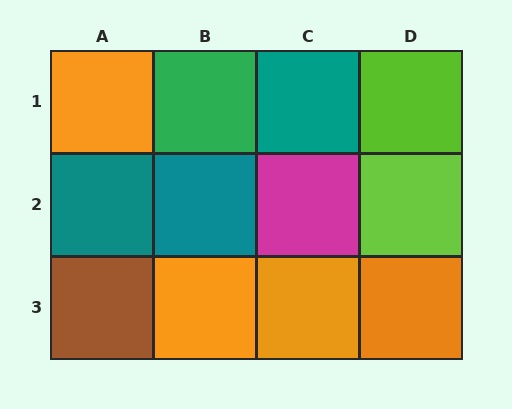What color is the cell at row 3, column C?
Orange.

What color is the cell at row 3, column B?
Orange.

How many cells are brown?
1 cell is brown.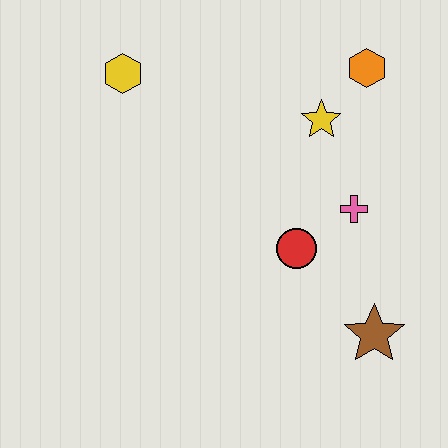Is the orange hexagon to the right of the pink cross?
Yes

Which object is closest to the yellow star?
The orange hexagon is closest to the yellow star.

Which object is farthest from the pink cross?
The yellow hexagon is farthest from the pink cross.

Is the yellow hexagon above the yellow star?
Yes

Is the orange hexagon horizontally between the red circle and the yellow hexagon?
No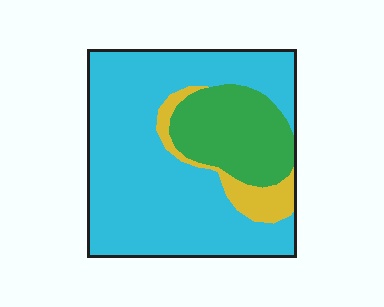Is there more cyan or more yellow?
Cyan.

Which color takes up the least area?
Yellow, at roughly 10%.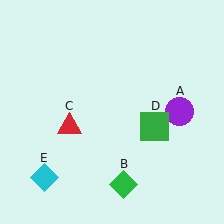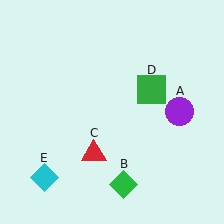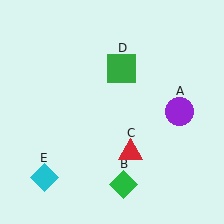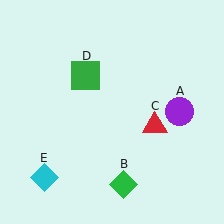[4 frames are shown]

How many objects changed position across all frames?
2 objects changed position: red triangle (object C), green square (object D).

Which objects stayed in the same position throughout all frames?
Purple circle (object A) and green diamond (object B) and cyan diamond (object E) remained stationary.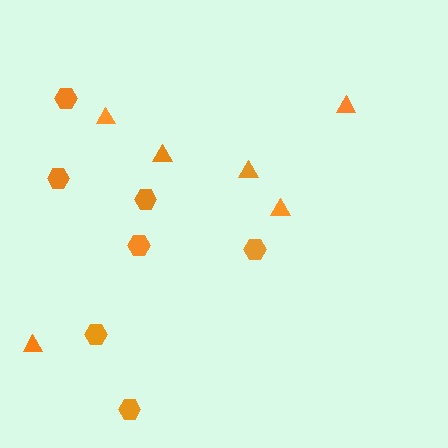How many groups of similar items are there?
There are 2 groups: one group of hexagons (7) and one group of triangles (6).